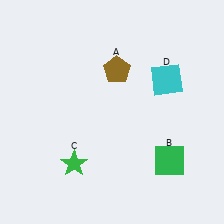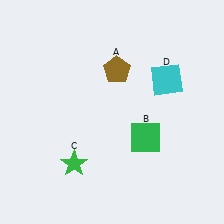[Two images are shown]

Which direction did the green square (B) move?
The green square (B) moved left.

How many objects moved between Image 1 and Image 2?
1 object moved between the two images.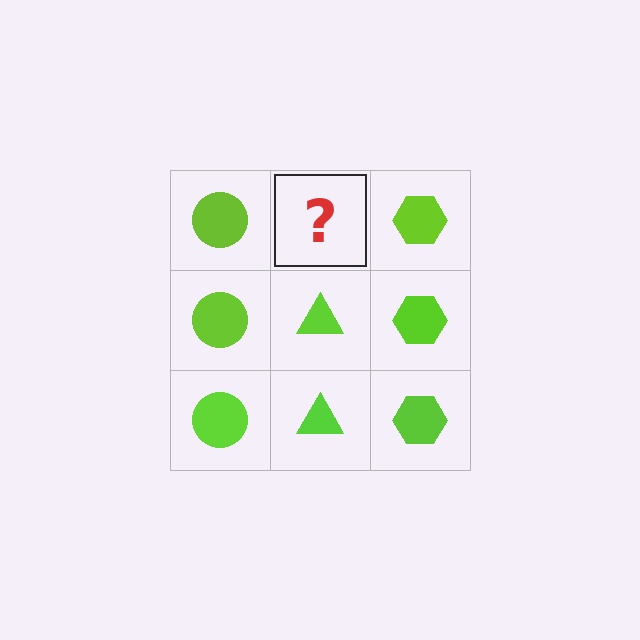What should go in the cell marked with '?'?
The missing cell should contain a lime triangle.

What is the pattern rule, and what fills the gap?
The rule is that each column has a consistent shape. The gap should be filled with a lime triangle.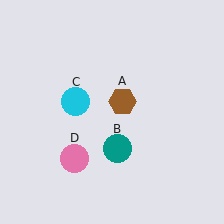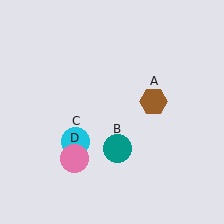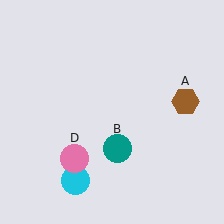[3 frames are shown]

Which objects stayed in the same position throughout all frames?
Teal circle (object B) and pink circle (object D) remained stationary.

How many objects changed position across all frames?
2 objects changed position: brown hexagon (object A), cyan circle (object C).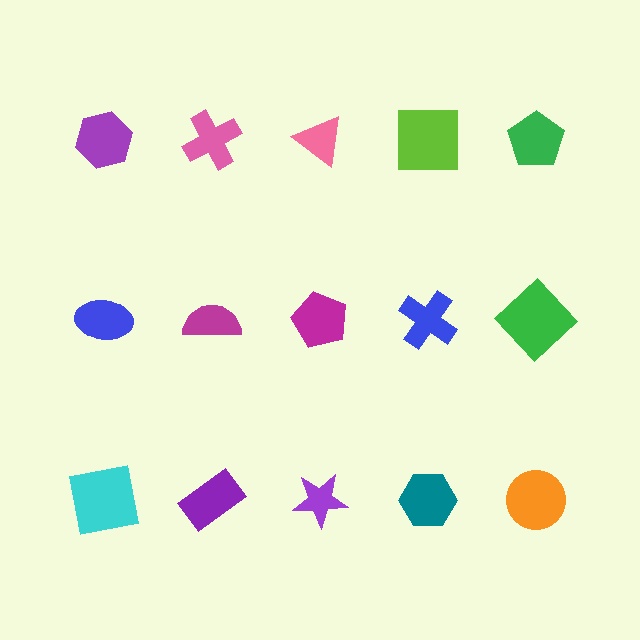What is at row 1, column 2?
A pink cross.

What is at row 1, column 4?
A lime square.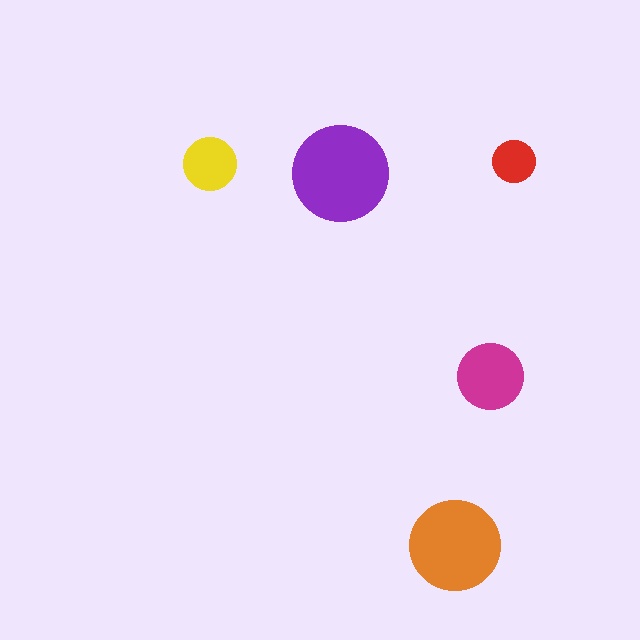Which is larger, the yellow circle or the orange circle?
The orange one.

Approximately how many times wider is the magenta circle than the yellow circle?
About 1.5 times wider.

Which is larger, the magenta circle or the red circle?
The magenta one.